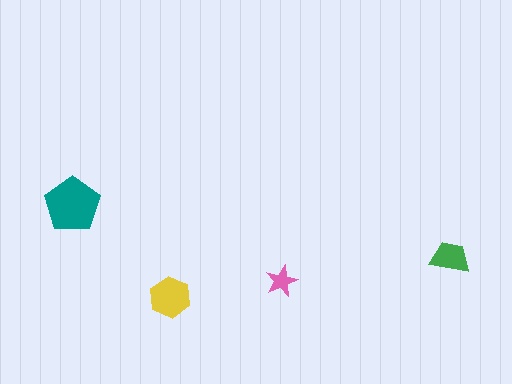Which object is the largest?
The teal pentagon.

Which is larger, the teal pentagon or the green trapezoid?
The teal pentagon.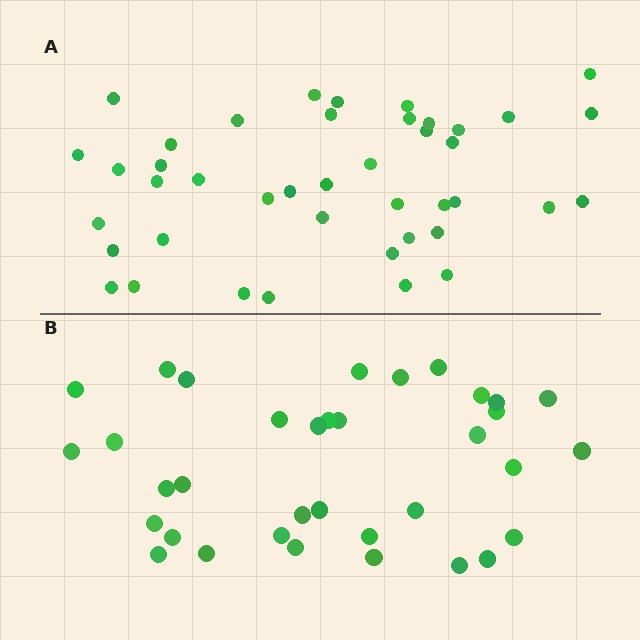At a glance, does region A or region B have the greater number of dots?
Region A (the top region) has more dots.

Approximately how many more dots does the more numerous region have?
Region A has roughly 8 or so more dots than region B.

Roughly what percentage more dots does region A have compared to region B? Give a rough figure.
About 20% more.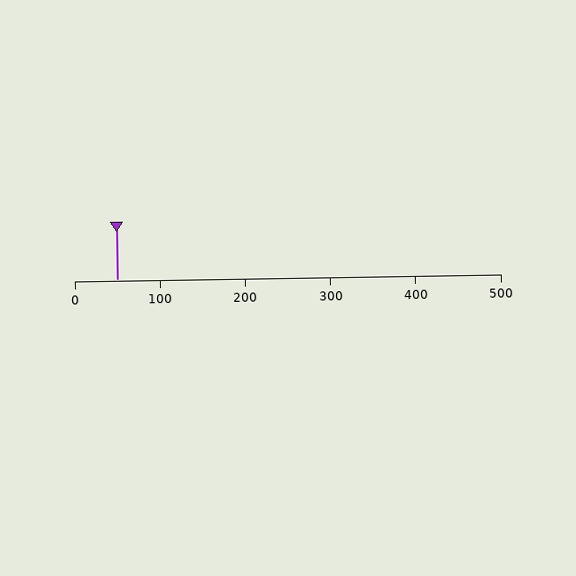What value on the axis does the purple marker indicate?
The marker indicates approximately 50.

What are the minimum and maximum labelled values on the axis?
The axis runs from 0 to 500.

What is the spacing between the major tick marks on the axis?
The major ticks are spaced 100 apart.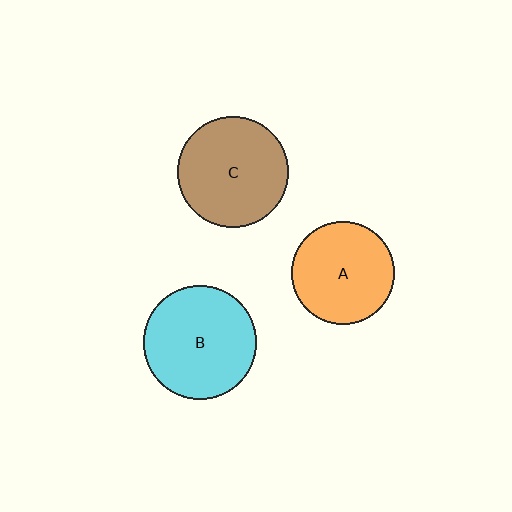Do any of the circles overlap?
No, none of the circles overlap.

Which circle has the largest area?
Circle B (cyan).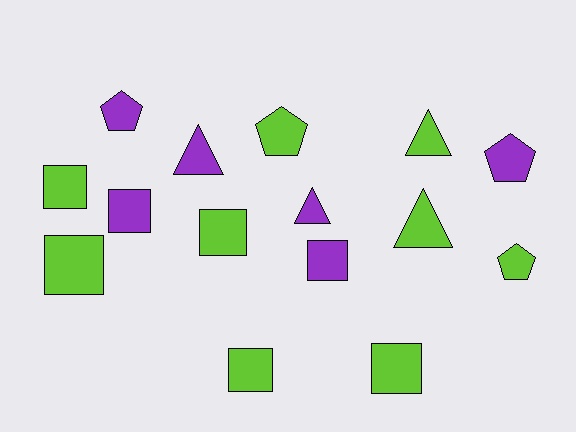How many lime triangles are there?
There are 2 lime triangles.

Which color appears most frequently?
Lime, with 9 objects.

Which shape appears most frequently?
Square, with 7 objects.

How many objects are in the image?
There are 15 objects.